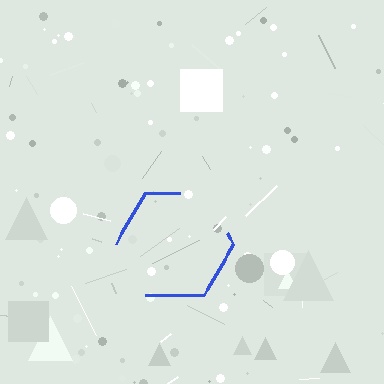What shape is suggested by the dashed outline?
The dashed outline suggests a hexagon.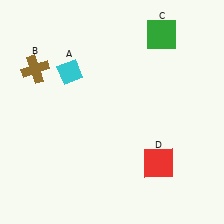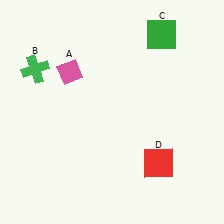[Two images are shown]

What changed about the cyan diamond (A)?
In Image 1, A is cyan. In Image 2, it changed to pink.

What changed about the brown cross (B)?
In Image 1, B is brown. In Image 2, it changed to green.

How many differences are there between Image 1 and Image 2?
There are 2 differences between the two images.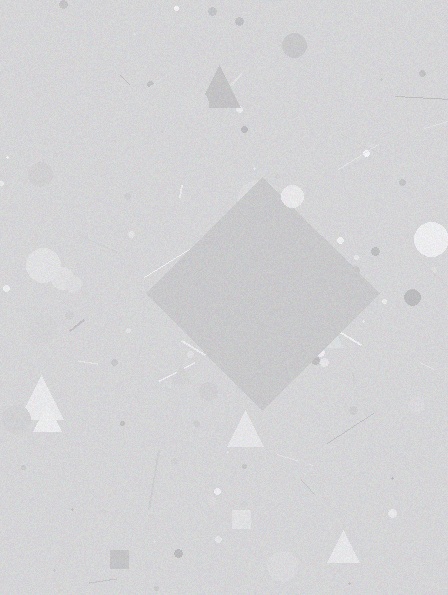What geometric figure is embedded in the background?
A diamond is embedded in the background.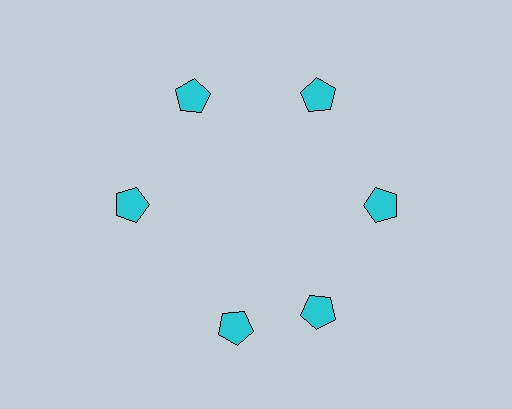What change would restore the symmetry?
The symmetry would be restored by rotating it back into even spacing with its neighbors so that all 6 pentagons sit at equal angles and equal distance from the center.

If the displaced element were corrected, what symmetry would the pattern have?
It would have 6-fold rotational symmetry — the pattern would map onto itself every 60 degrees.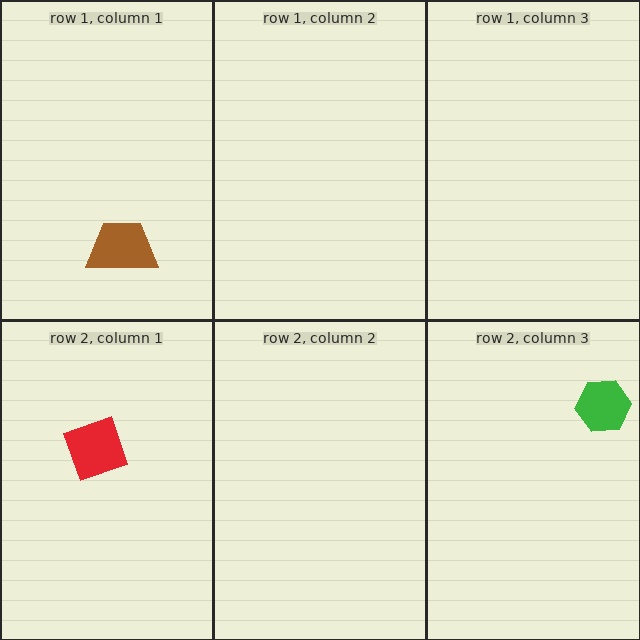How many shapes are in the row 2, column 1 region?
1.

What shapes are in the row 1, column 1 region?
The brown trapezoid.